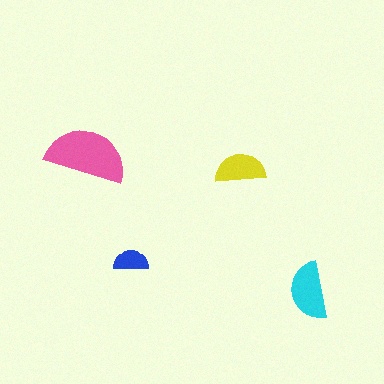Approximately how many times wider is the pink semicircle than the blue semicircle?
About 2.5 times wider.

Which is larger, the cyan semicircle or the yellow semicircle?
The cyan one.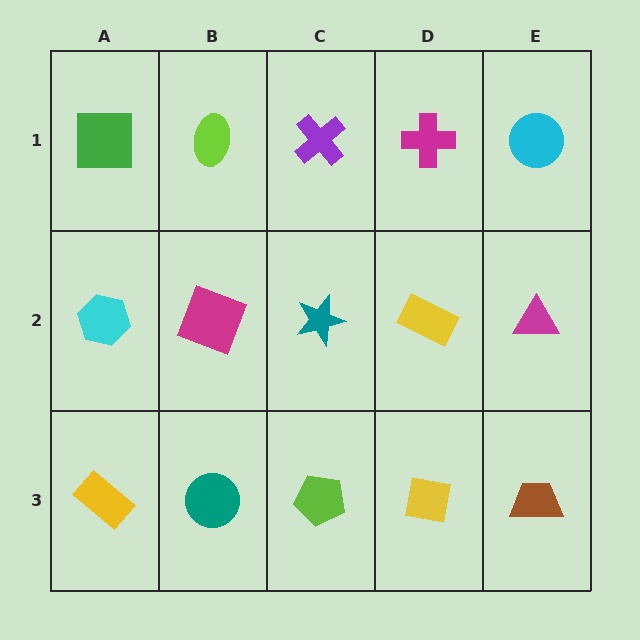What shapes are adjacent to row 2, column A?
A green square (row 1, column A), a yellow rectangle (row 3, column A), a magenta square (row 2, column B).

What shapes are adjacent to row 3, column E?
A magenta triangle (row 2, column E), a yellow square (row 3, column D).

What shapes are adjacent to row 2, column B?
A lime ellipse (row 1, column B), a teal circle (row 3, column B), a cyan hexagon (row 2, column A), a teal star (row 2, column C).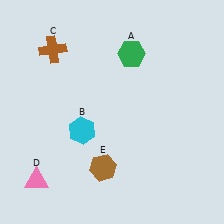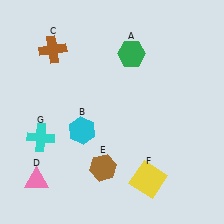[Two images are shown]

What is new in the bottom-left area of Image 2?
A cyan cross (G) was added in the bottom-left area of Image 2.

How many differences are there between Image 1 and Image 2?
There are 2 differences between the two images.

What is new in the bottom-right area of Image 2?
A yellow square (F) was added in the bottom-right area of Image 2.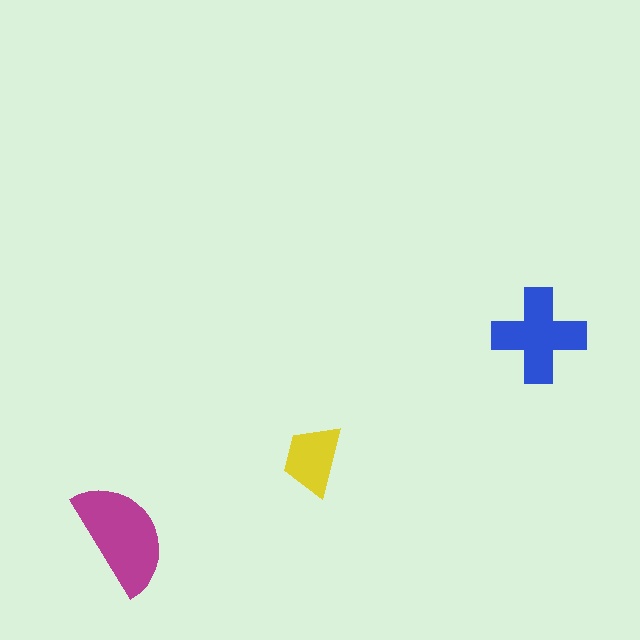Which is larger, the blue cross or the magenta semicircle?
The magenta semicircle.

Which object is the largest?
The magenta semicircle.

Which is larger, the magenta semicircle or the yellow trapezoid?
The magenta semicircle.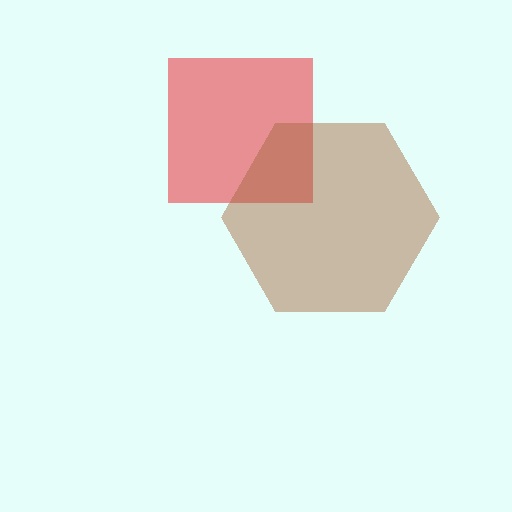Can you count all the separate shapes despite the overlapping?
Yes, there are 2 separate shapes.